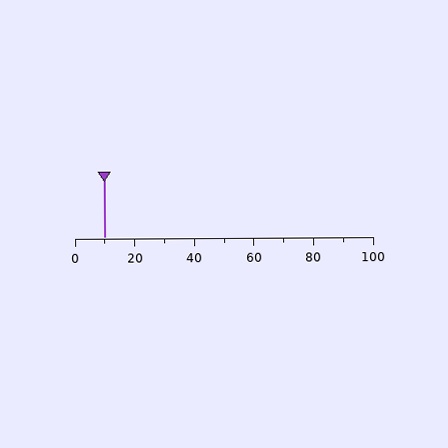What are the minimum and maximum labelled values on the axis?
The axis runs from 0 to 100.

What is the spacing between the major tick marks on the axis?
The major ticks are spaced 20 apart.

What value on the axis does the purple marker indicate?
The marker indicates approximately 10.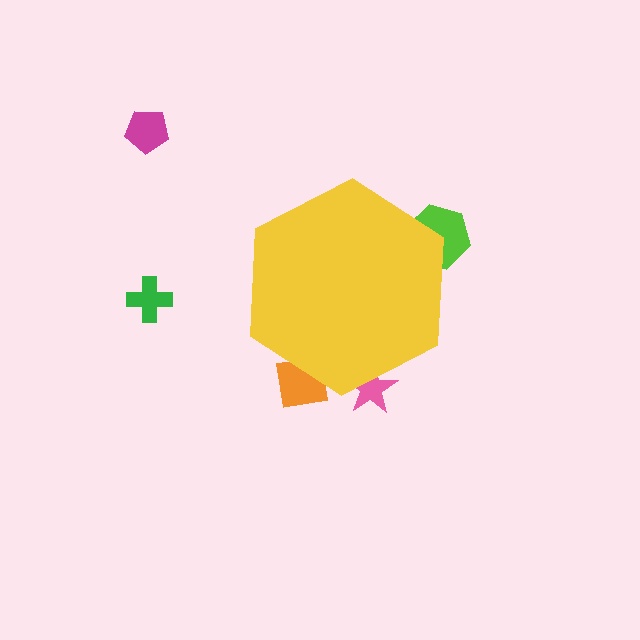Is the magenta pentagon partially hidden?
No, the magenta pentagon is fully visible.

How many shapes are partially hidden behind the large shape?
3 shapes are partially hidden.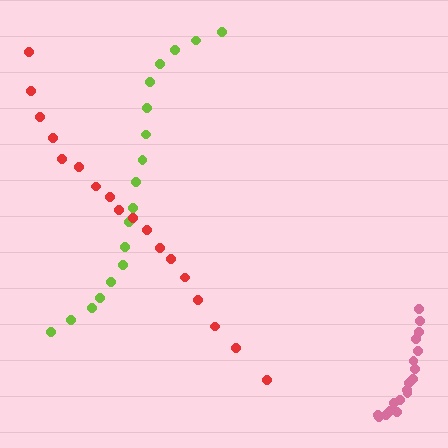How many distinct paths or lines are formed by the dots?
There are 3 distinct paths.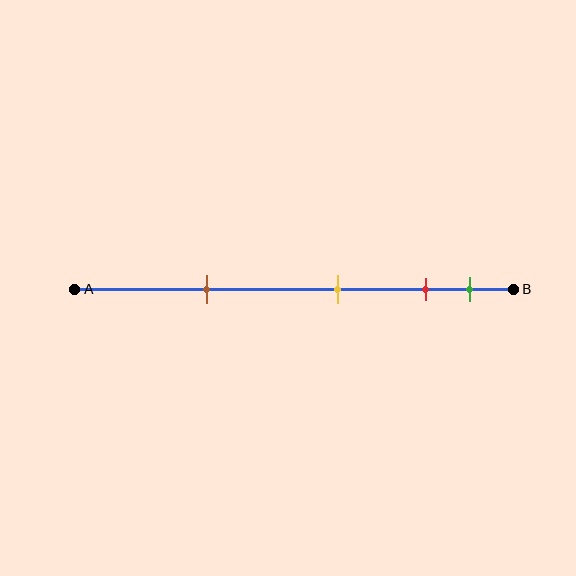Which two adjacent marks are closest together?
The red and green marks are the closest adjacent pair.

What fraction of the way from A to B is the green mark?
The green mark is approximately 90% (0.9) of the way from A to B.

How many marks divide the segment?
There are 4 marks dividing the segment.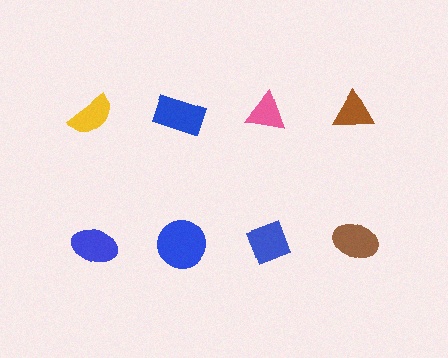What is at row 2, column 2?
A blue circle.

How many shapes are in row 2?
4 shapes.